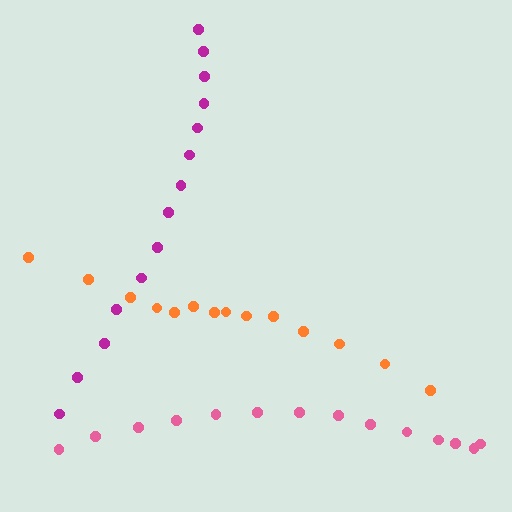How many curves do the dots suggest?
There are 3 distinct paths.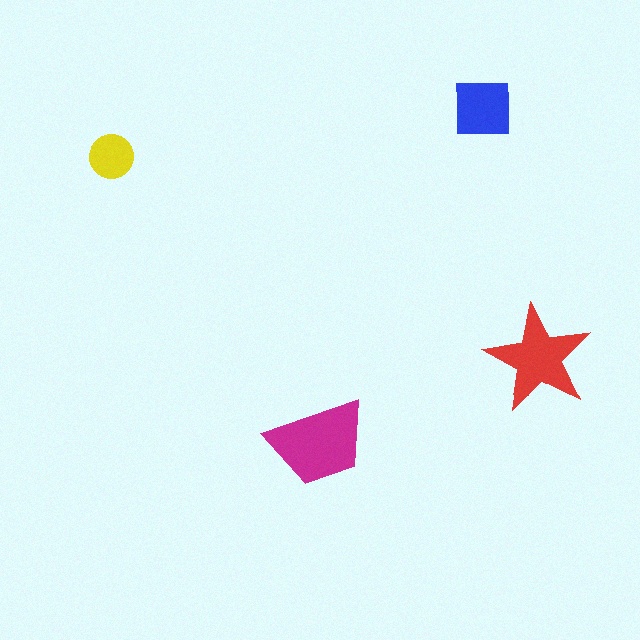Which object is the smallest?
The yellow circle.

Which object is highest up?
The blue square is topmost.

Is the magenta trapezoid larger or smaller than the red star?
Larger.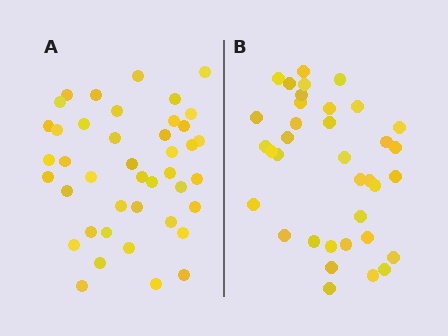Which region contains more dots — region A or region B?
Region A (the left region) has more dots.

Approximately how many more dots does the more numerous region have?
Region A has about 6 more dots than region B.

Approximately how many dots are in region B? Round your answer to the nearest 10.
About 40 dots. (The exact count is 36, which rounds to 40.)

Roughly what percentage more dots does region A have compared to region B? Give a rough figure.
About 15% more.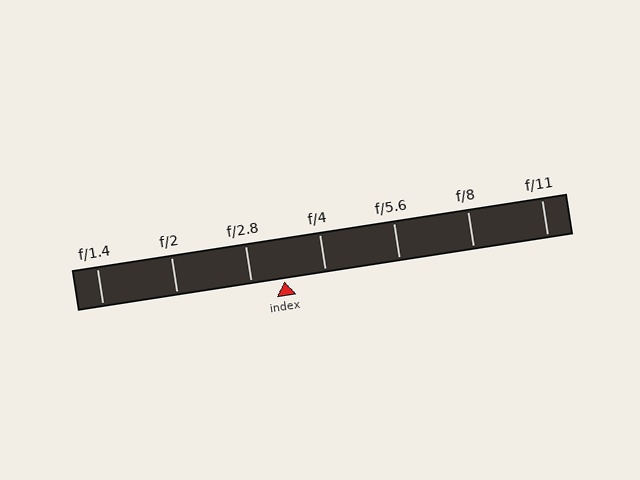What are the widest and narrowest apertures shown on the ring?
The widest aperture shown is f/1.4 and the narrowest is f/11.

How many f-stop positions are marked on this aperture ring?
There are 7 f-stop positions marked.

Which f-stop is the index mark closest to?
The index mark is closest to f/2.8.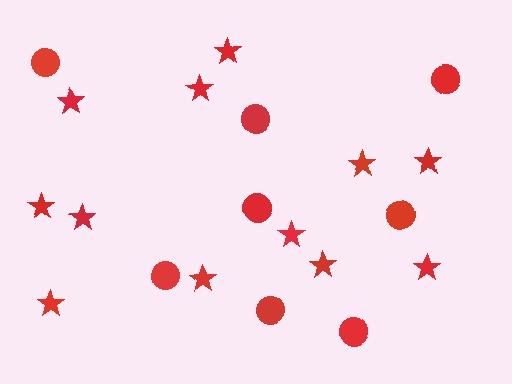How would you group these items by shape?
There are 2 groups: one group of circles (8) and one group of stars (12).